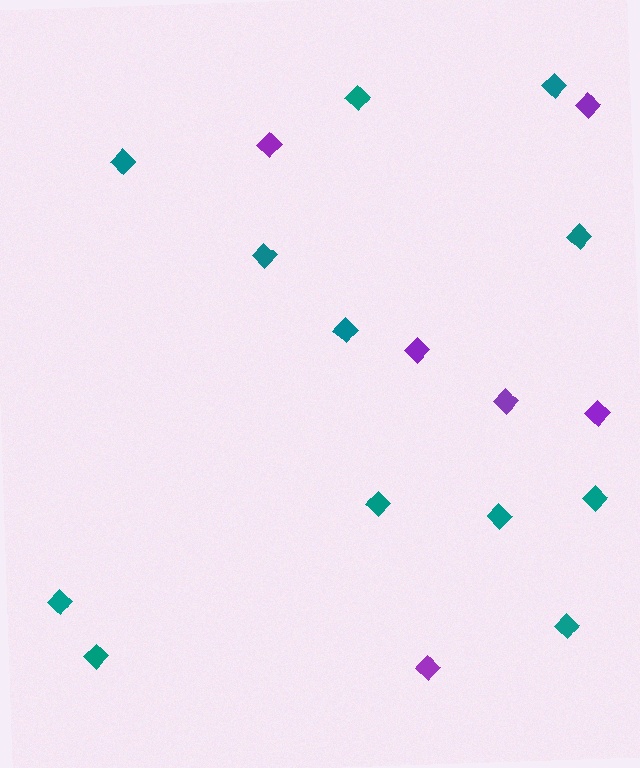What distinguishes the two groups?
There are 2 groups: one group of purple diamonds (6) and one group of teal diamonds (12).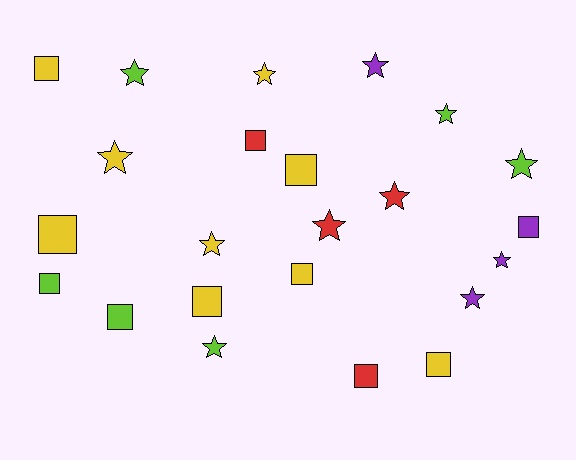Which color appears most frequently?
Yellow, with 9 objects.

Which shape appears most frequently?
Star, with 12 objects.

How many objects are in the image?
There are 23 objects.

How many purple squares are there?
There is 1 purple square.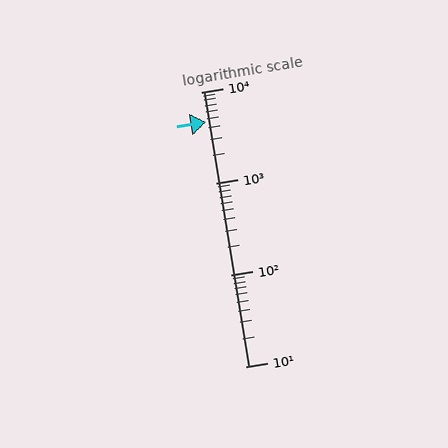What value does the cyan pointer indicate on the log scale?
The pointer indicates approximately 4700.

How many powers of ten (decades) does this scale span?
The scale spans 3 decades, from 10 to 10000.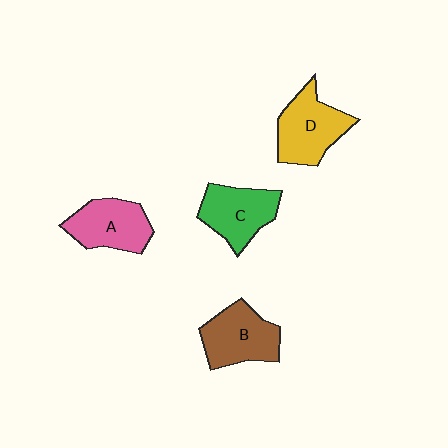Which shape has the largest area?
Shape D (yellow).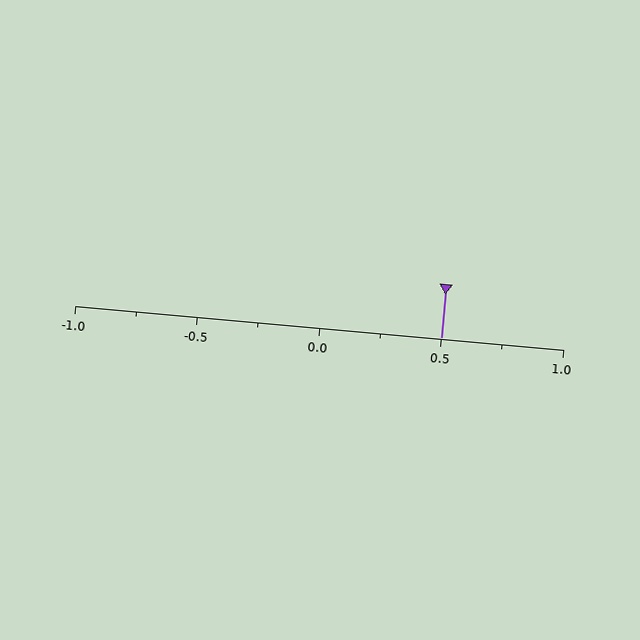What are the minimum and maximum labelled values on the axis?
The axis runs from -1.0 to 1.0.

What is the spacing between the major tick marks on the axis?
The major ticks are spaced 0.5 apart.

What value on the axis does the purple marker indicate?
The marker indicates approximately 0.5.